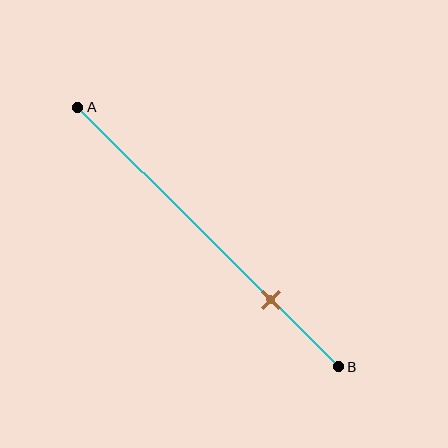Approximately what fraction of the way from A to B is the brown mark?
The brown mark is approximately 75% of the way from A to B.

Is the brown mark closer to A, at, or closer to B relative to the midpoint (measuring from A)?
The brown mark is closer to point B than the midpoint of segment AB.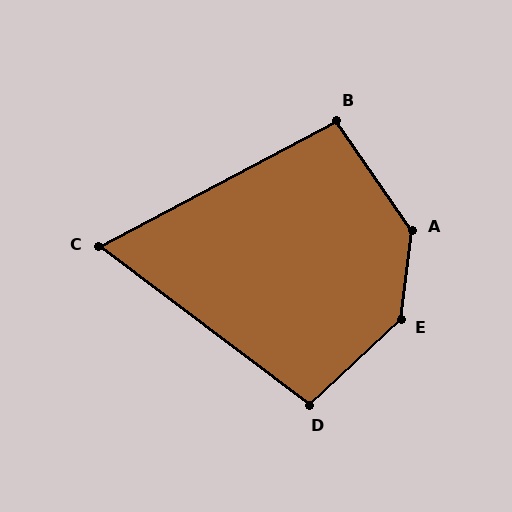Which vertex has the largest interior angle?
E, at approximately 140 degrees.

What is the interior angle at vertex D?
Approximately 100 degrees (obtuse).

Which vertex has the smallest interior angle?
C, at approximately 65 degrees.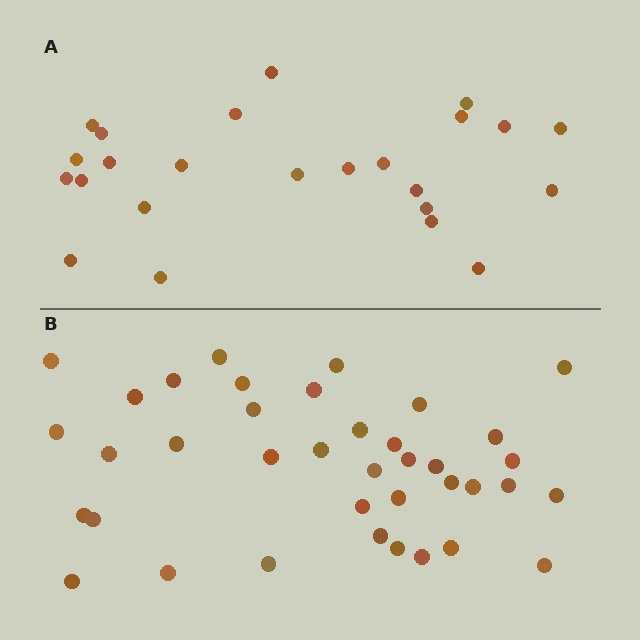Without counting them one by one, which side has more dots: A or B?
Region B (the bottom region) has more dots.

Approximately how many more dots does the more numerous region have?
Region B has approximately 15 more dots than region A.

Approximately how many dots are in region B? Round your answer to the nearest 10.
About 40 dots. (The exact count is 38, which rounds to 40.)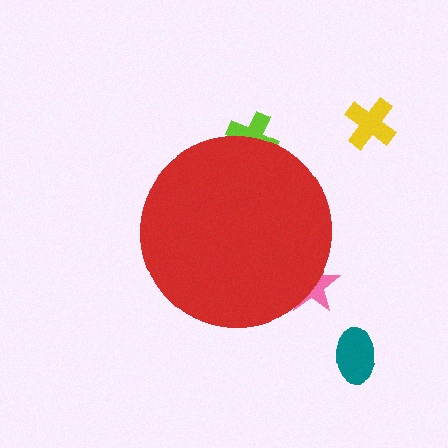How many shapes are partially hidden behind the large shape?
2 shapes are partially hidden.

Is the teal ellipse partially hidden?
No, the teal ellipse is fully visible.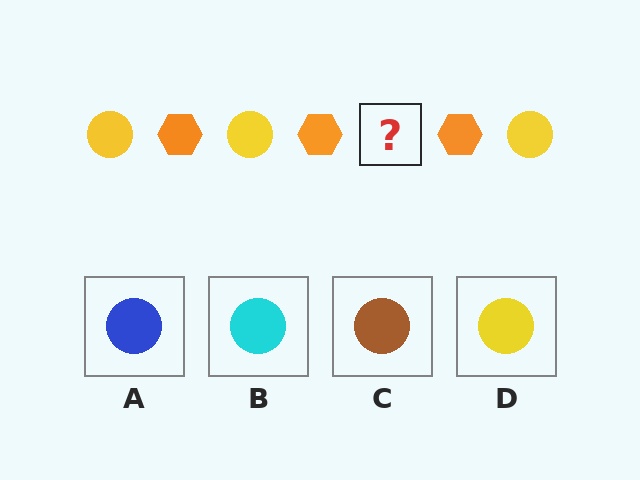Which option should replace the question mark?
Option D.